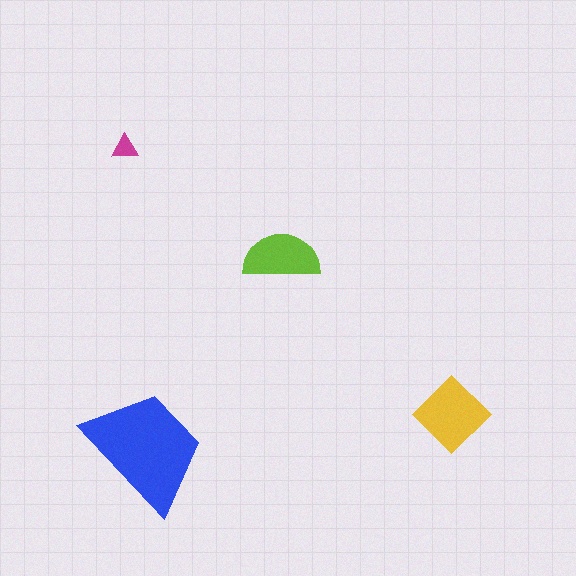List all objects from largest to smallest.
The blue trapezoid, the yellow diamond, the lime semicircle, the magenta triangle.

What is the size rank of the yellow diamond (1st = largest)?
2nd.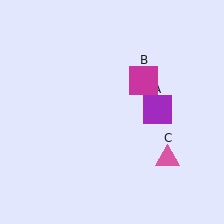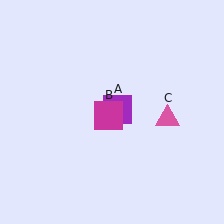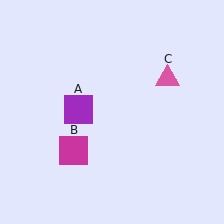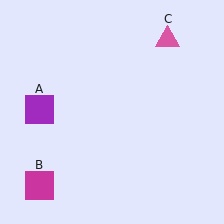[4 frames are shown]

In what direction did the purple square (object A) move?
The purple square (object A) moved left.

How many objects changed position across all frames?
3 objects changed position: purple square (object A), magenta square (object B), pink triangle (object C).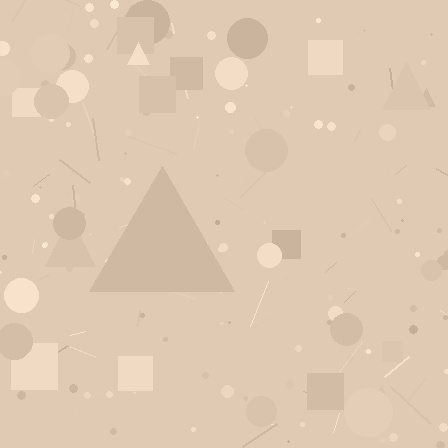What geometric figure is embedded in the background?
A triangle is embedded in the background.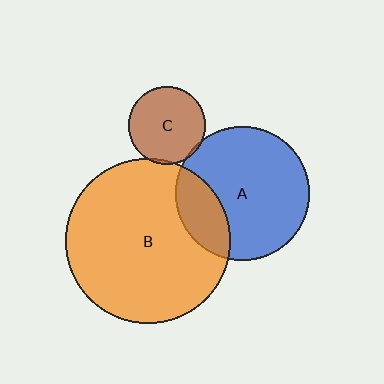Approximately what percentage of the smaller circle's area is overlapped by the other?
Approximately 5%.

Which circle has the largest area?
Circle B (orange).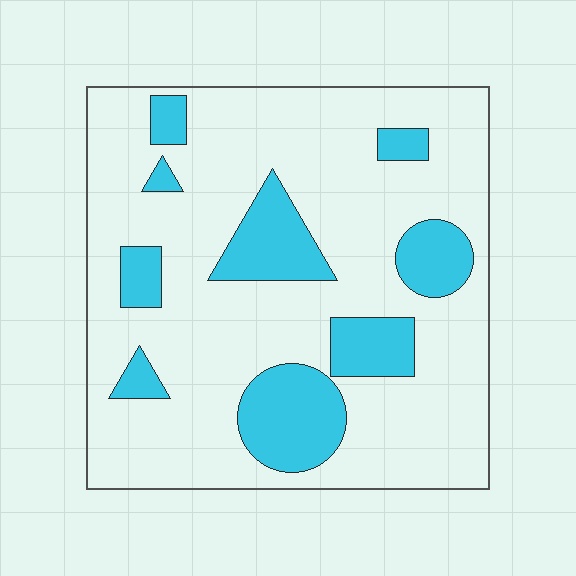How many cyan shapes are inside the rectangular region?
9.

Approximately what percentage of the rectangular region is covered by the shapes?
Approximately 20%.